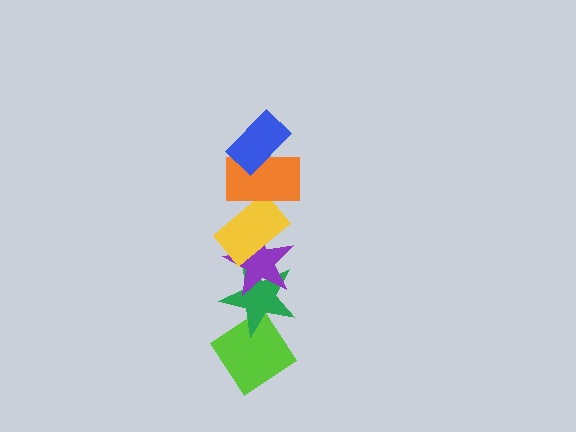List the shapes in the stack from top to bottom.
From top to bottom: the blue rectangle, the orange rectangle, the yellow rectangle, the purple star, the green star, the lime diamond.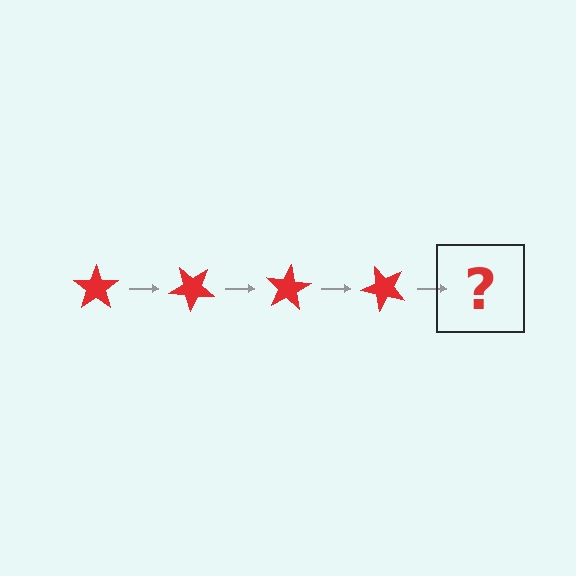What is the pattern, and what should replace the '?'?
The pattern is that the star rotates 40 degrees each step. The '?' should be a red star rotated 160 degrees.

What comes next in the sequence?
The next element should be a red star rotated 160 degrees.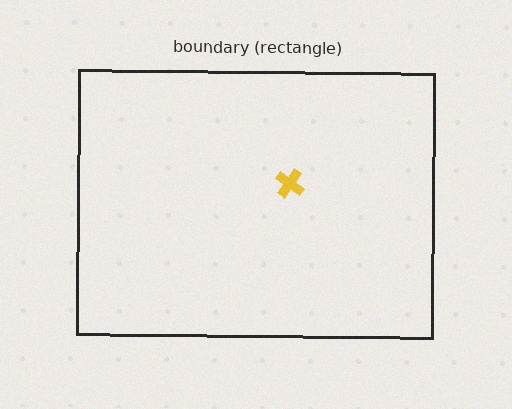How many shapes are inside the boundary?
1 inside, 0 outside.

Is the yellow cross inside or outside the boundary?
Inside.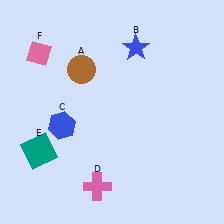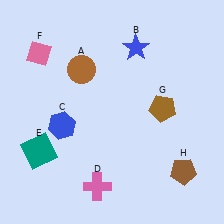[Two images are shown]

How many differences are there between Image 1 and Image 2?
There are 2 differences between the two images.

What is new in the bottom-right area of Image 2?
A brown pentagon (H) was added in the bottom-right area of Image 2.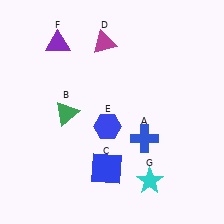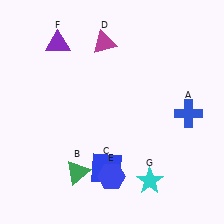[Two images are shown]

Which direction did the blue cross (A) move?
The blue cross (A) moved right.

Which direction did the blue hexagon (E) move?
The blue hexagon (E) moved down.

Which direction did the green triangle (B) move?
The green triangle (B) moved down.